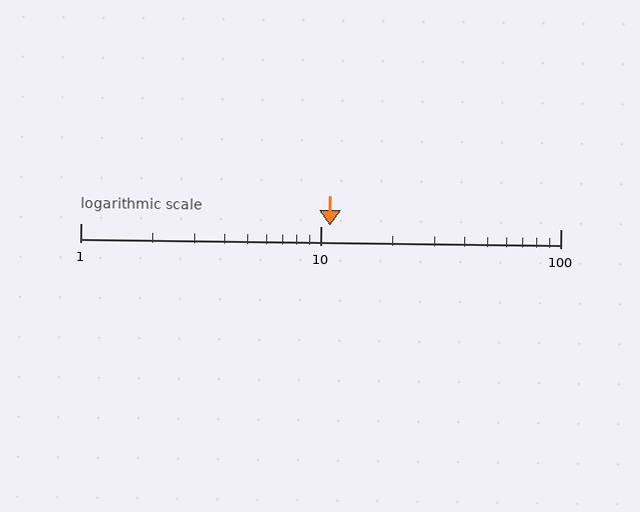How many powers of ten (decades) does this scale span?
The scale spans 2 decades, from 1 to 100.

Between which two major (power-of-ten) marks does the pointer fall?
The pointer is between 10 and 100.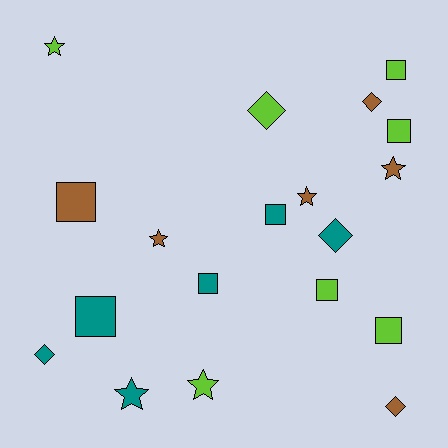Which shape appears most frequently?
Square, with 8 objects.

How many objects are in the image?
There are 19 objects.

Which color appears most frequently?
Lime, with 7 objects.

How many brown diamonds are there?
There are 2 brown diamonds.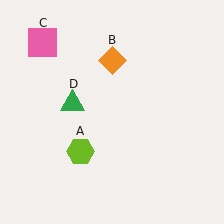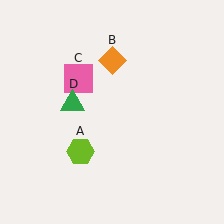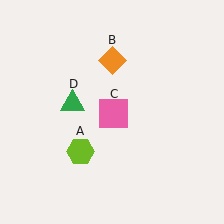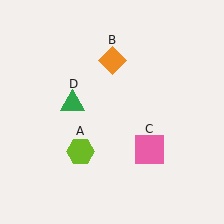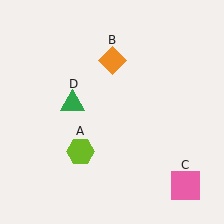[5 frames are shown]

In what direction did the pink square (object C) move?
The pink square (object C) moved down and to the right.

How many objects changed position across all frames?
1 object changed position: pink square (object C).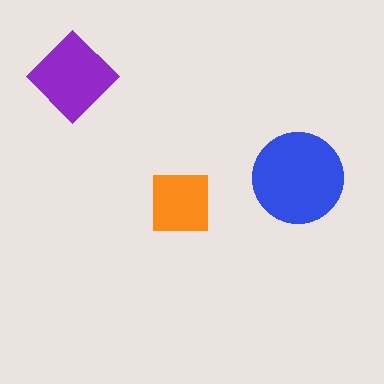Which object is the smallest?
The orange square.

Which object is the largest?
The blue circle.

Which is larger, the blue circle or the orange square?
The blue circle.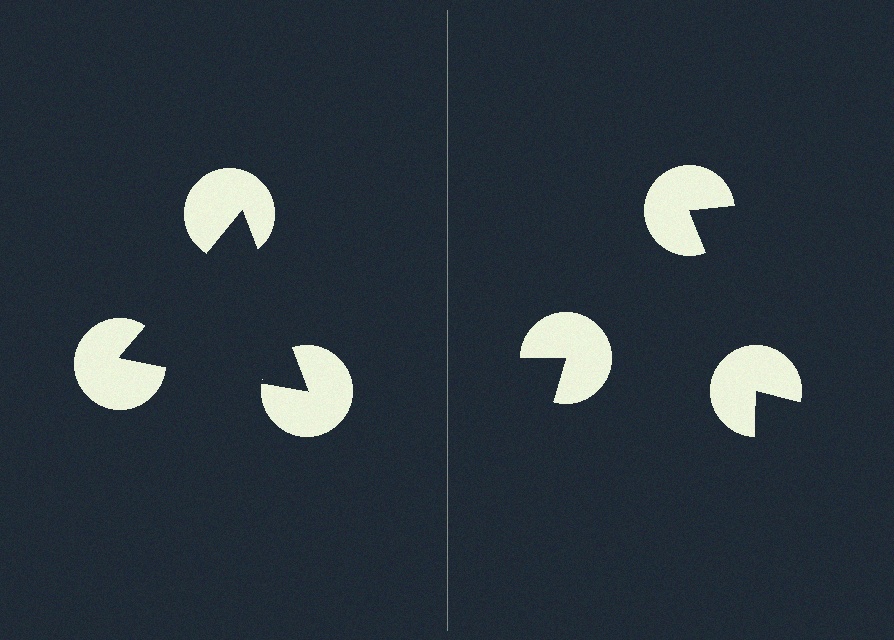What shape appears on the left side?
An illusory triangle.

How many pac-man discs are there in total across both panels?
6 — 3 on each side.